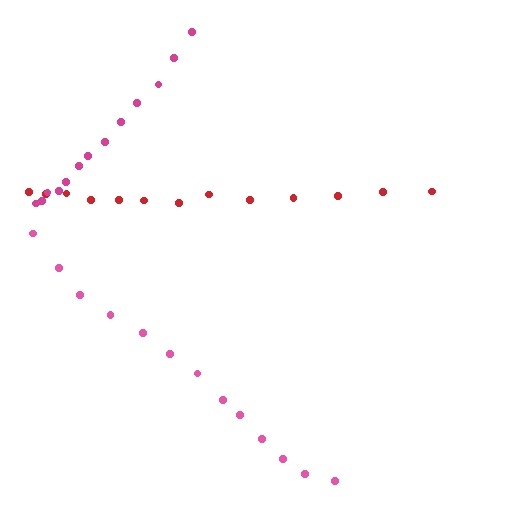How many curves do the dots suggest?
There are 3 distinct paths.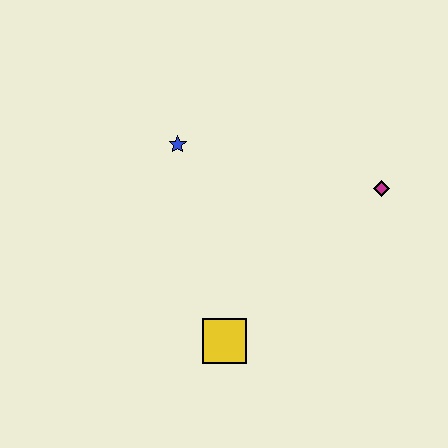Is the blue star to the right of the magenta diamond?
No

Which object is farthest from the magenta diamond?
The yellow square is farthest from the magenta diamond.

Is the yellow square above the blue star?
No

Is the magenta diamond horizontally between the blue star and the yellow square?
No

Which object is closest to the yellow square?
The blue star is closest to the yellow square.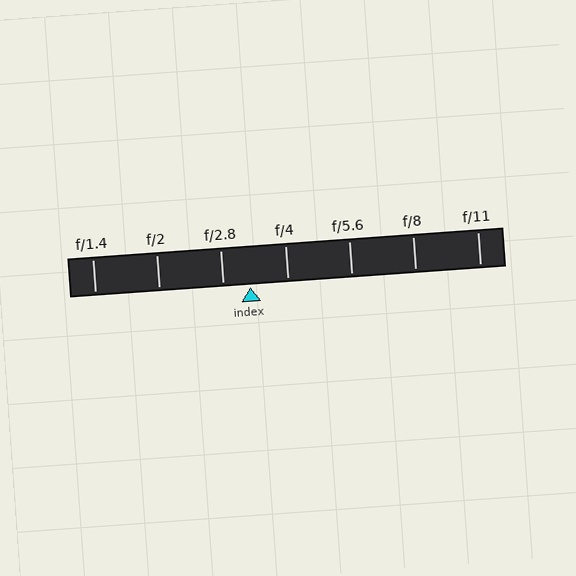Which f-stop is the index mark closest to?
The index mark is closest to f/2.8.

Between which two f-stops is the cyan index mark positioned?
The index mark is between f/2.8 and f/4.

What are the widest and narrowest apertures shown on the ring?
The widest aperture shown is f/1.4 and the narrowest is f/11.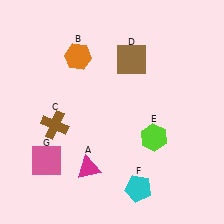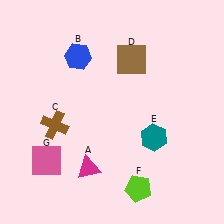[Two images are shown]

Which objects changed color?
B changed from orange to blue. E changed from lime to teal. F changed from cyan to lime.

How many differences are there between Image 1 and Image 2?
There are 3 differences between the two images.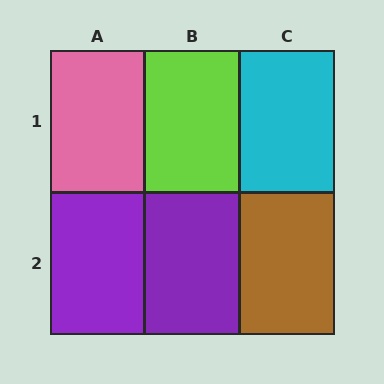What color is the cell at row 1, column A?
Pink.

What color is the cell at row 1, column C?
Cyan.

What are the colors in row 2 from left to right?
Purple, purple, brown.